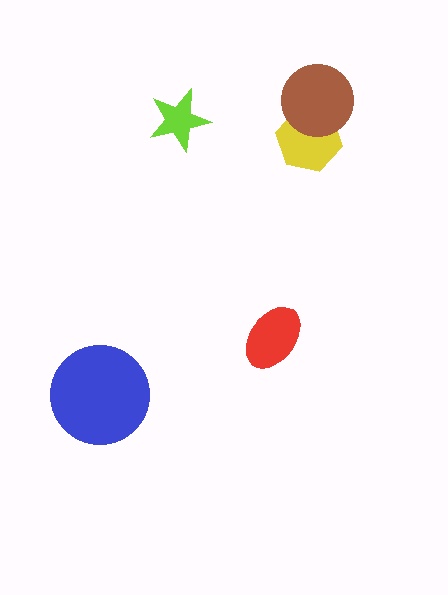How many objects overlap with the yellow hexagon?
1 object overlaps with the yellow hexagon.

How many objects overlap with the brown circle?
1 object overlaps with the brown circle.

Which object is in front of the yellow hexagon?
The brown circle is in front of the yellow hexagon.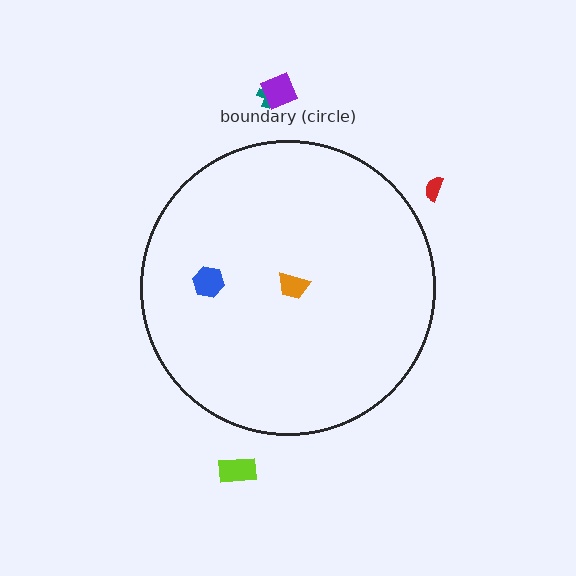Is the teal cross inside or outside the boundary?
Outside.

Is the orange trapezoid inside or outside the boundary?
Inside.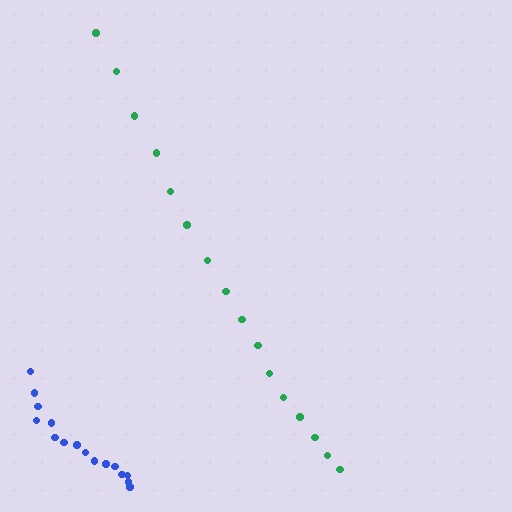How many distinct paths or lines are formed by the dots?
There are 2 distinct paths.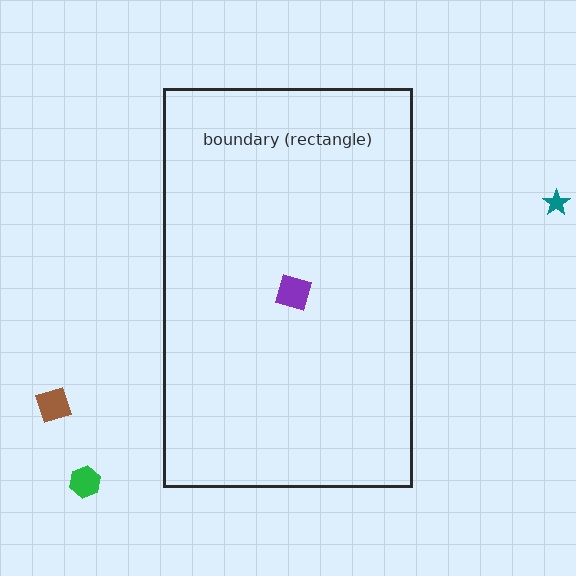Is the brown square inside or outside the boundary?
Outside.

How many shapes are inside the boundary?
1 inside, 3 outside.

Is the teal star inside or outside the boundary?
Outside.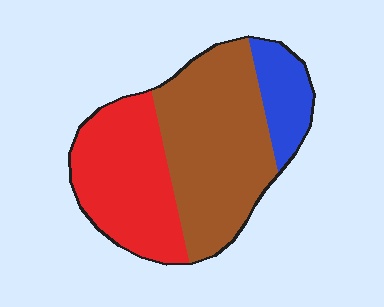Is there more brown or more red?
Brown.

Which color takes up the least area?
Blue, at roughly 15%.